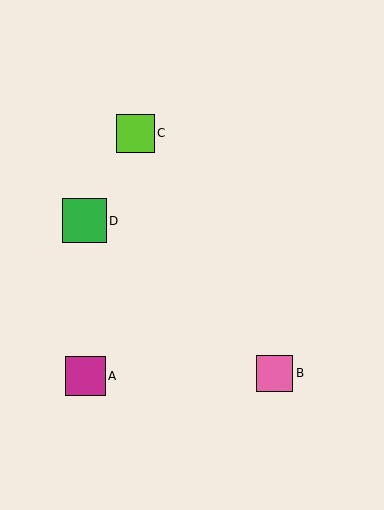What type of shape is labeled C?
Shape C is a lime square.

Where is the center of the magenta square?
The center of the magenta square is at (85, 376).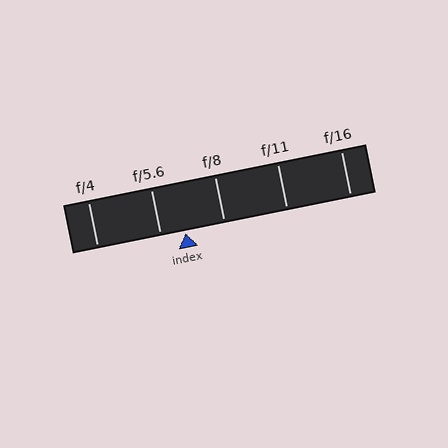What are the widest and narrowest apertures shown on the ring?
The widest aperture shown is f/4 and the narrowest is f/16.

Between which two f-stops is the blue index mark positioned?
The index mark is between f/5.6 and f/8.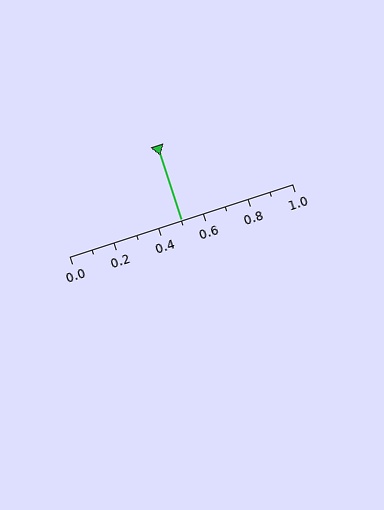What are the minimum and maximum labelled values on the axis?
The axis runs from 0.0 to 1.0.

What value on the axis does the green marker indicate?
The marker indicates approximately 0.5.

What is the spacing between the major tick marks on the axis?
The major ticks are spaced 0.2 apart.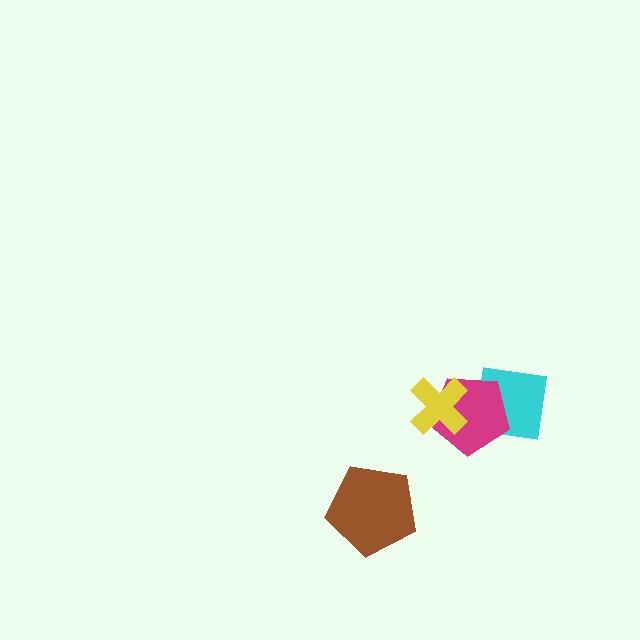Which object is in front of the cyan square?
The magenta pentagon is in front of the cyan square.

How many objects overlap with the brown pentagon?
0 objects overlap with the brown pentagon.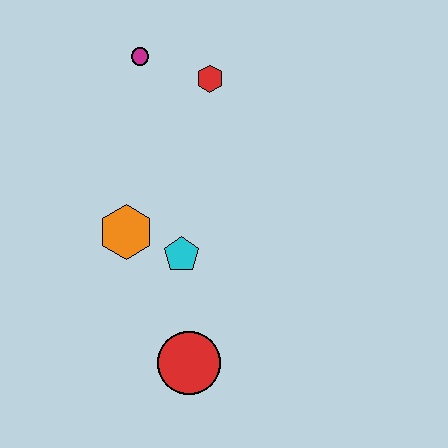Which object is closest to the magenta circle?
The red hexagon is closest to the magenta circle.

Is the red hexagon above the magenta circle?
No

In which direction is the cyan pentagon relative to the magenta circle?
The cyan pentagon is below the magenta circle.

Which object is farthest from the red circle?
The magenta circle is farthest from the red circle.